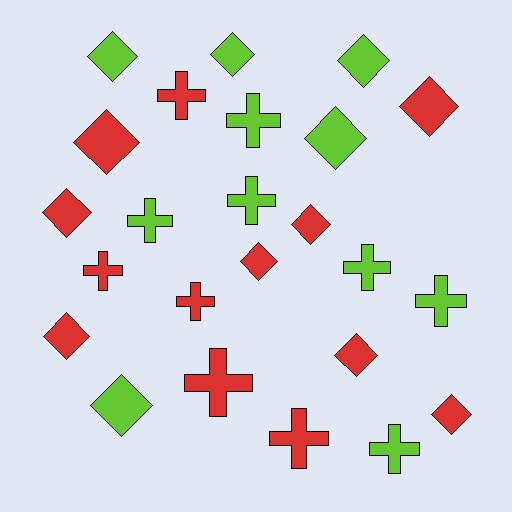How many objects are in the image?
There are 24 objects.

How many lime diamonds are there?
There are 5 lime diamonds.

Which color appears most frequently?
Red, with 13 objects.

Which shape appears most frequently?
Diamond, with 13 objects.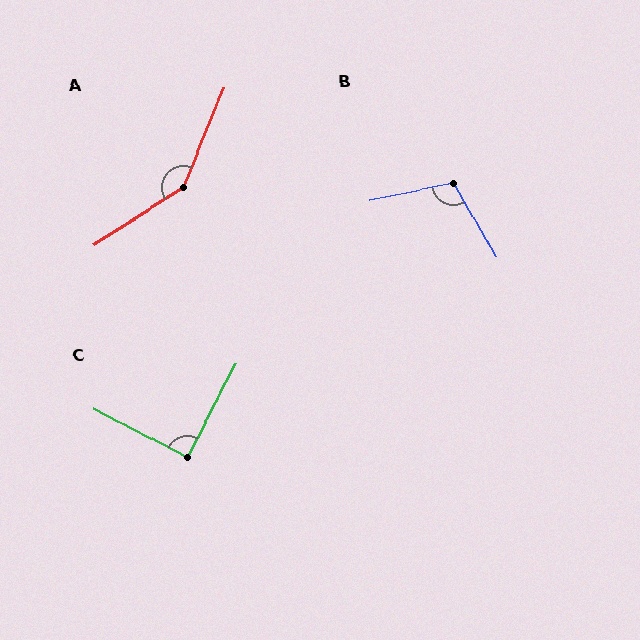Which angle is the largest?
A, at approximately 145 degrees.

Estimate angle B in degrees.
Approximately 108 degrees.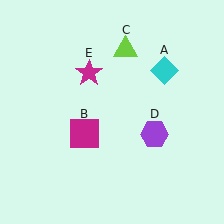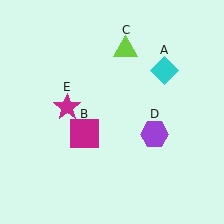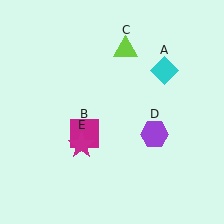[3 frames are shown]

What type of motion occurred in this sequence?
The magenta star (object E) rotated counterclockwise around the center of the scene.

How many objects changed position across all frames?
1 object changed position: magenta star (object E).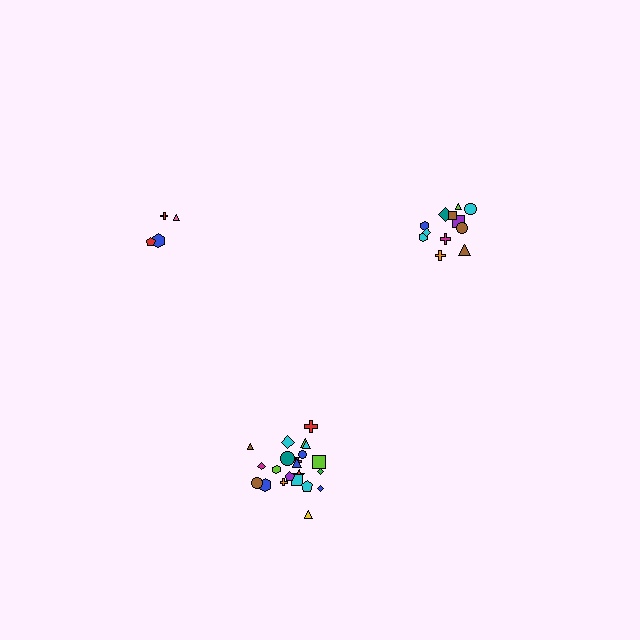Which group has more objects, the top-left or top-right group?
The top-right group.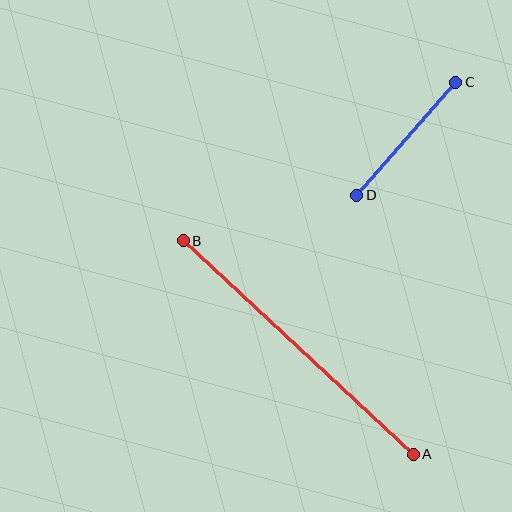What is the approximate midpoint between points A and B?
The midpoint is at approximately (298, 348) pixels.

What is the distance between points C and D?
The distance is approximately 150 pixels.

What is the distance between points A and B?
The distance is approximately 314 pixels.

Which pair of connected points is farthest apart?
Points A and B are farthest apart.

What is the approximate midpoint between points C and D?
The midpoint is at approximately (406, 139) pixels.